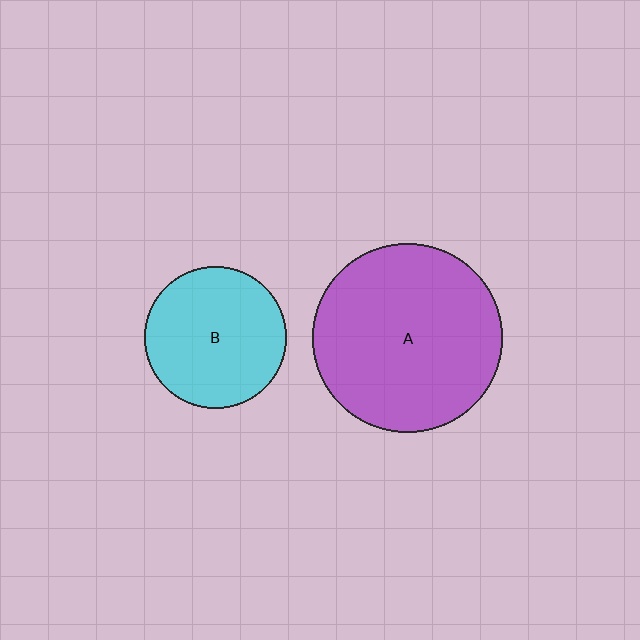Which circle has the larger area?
Circle A (purple).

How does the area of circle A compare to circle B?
Approximately 1.8 times.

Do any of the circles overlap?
No, none of the circles overlap.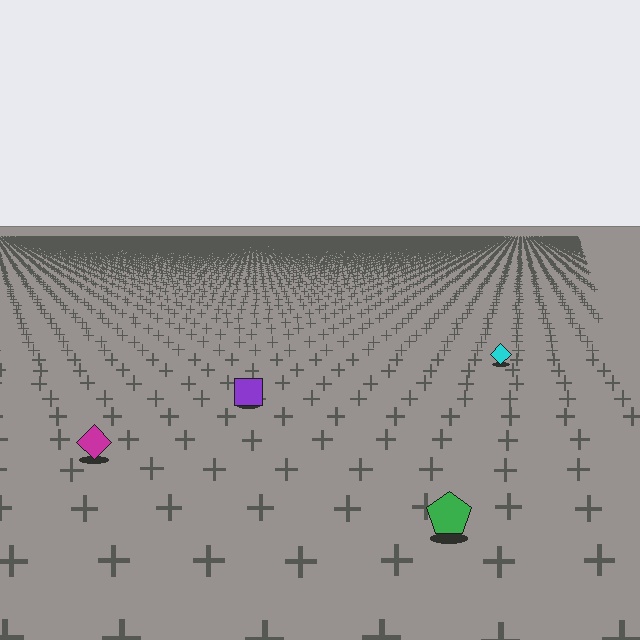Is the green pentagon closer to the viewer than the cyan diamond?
Yes. The green pentagon is closer — you can tell from the texture gradient: the ground texture is coarser near it.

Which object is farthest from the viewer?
The cyan diamond is farthest from the viewer. It appears smaller and the ground texture around it is denser.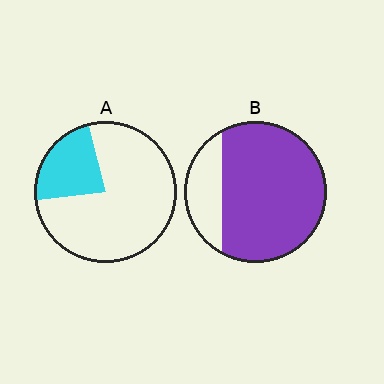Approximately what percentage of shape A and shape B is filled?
A is approximately 25% and B is approximately 80%.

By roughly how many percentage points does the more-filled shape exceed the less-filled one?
By roughly 55 percentage points (B over A).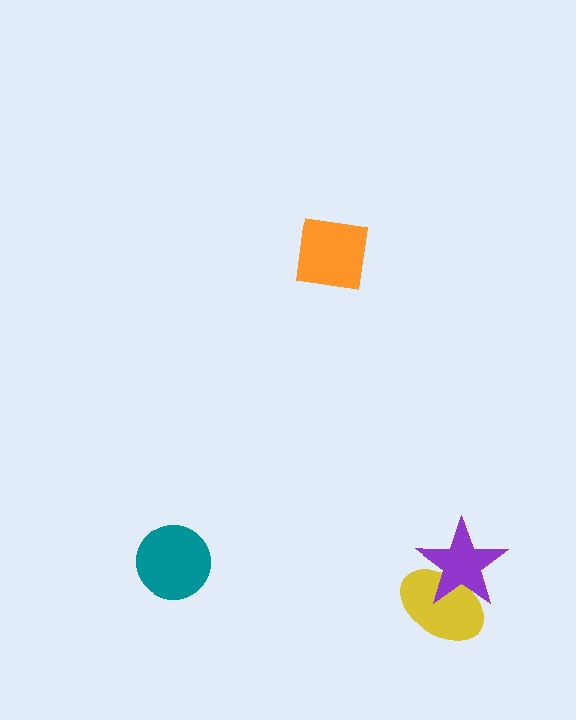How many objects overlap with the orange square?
0 objects overlap with the orange square.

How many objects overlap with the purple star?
1 object overlaps with the purple star.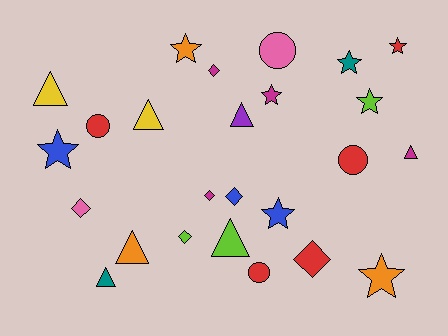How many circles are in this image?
There are 4 circles.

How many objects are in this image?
There are 25 objects.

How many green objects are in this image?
There are no green objects.